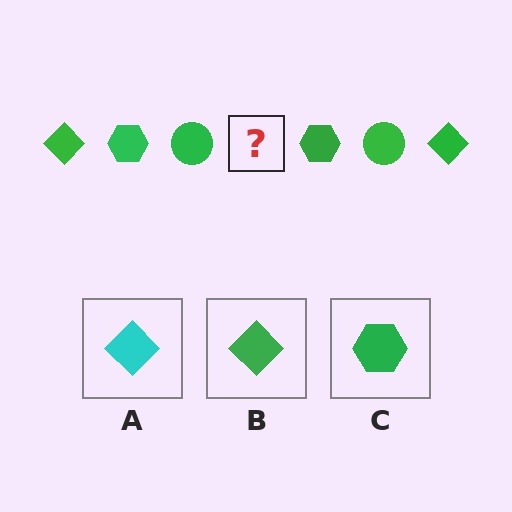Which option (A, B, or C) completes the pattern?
B.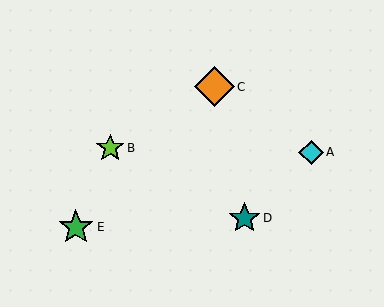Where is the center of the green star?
The center of the green star is at (76, 227).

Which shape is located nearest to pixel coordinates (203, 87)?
The orange diamond (labeled C) at (215, 87) is nearest to that location.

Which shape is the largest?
The orange diamond (labeled C) is the largest.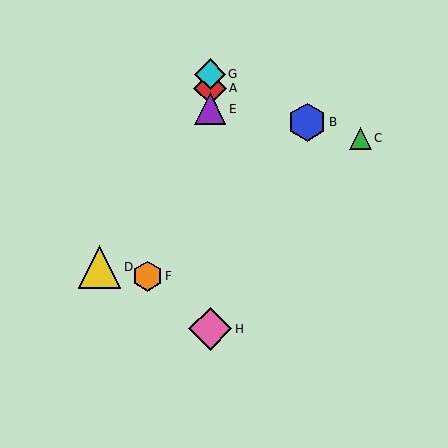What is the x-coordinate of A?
Object A is at x≈210.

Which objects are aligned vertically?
Objects A, E, G, H are aligned vertically.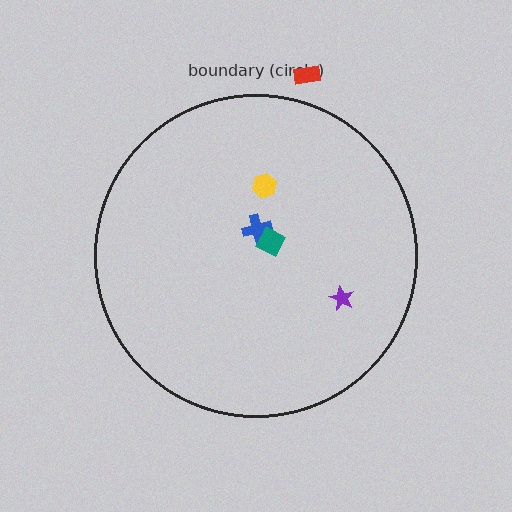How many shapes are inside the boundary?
4 inside, 1 outside.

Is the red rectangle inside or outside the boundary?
Outside.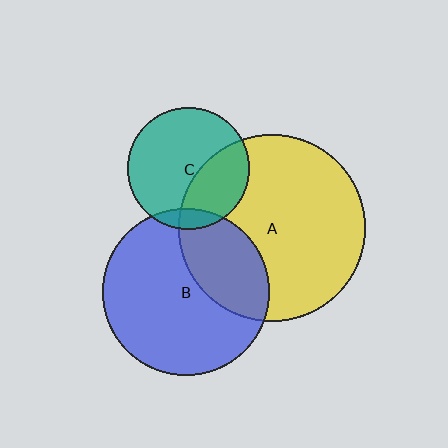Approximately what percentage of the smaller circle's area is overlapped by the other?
Approximately 35%.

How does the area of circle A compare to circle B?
Approximately 1.3 times.